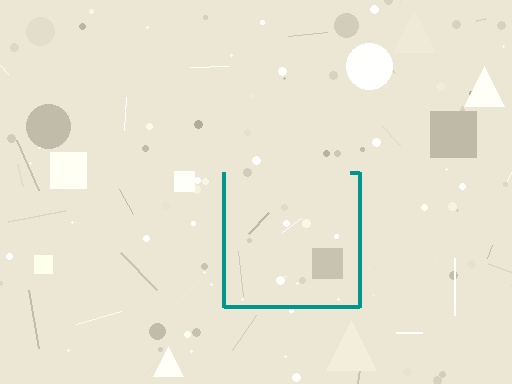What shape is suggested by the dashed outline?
The dashed outline suggests a square.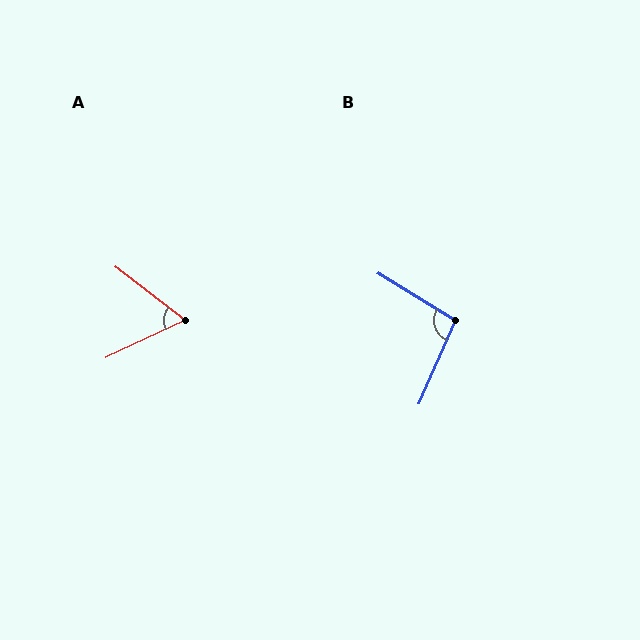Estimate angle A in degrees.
Approximately 62 degrees.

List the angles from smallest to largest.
A (62°), B (98°).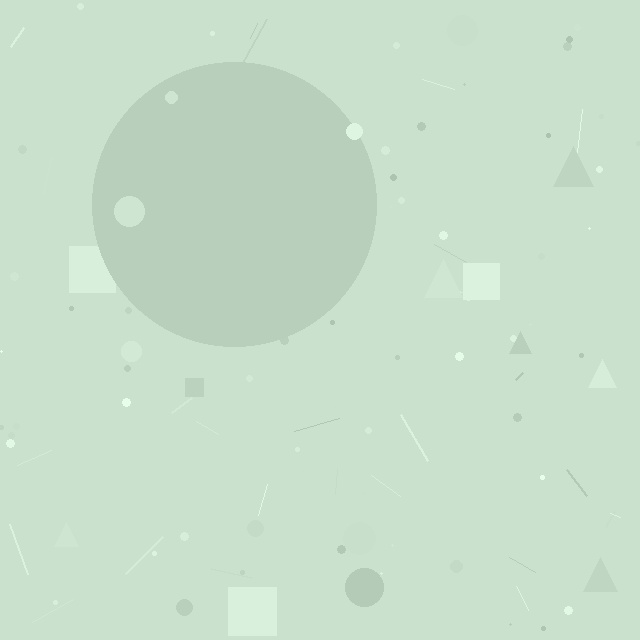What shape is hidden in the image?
A circle is hidden in the image.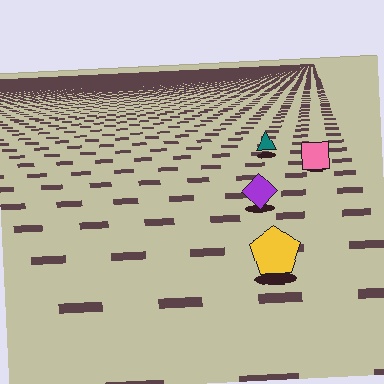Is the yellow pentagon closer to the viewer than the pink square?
Yes. The yellow pentagon is closer — you can tell from the texture gradient: the ground texture is coarser near it.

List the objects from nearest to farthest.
From nearest to farthest: the yellow pentagon, the purple diamond, the pink square, the teal triangle.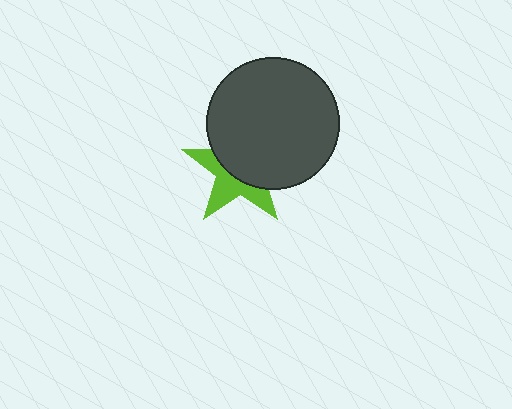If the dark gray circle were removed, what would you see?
You would see the complete lime star.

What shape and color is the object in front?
The object in front is a dark gray circle.